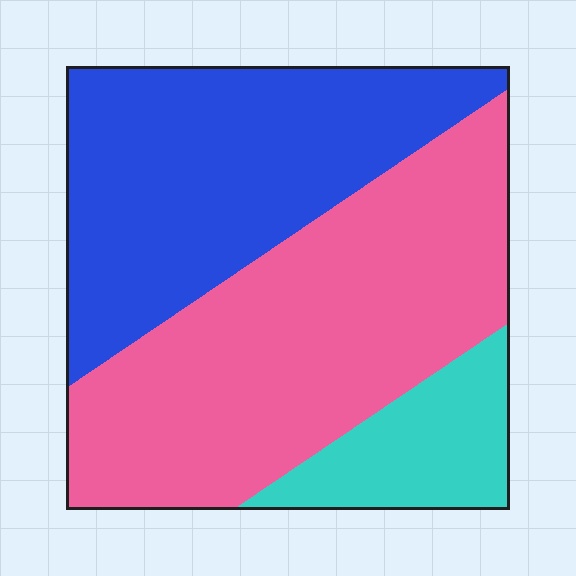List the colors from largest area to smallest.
From largest to smallest: pink, blue, cyan.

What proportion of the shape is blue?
Blue covers about 40% of the shape.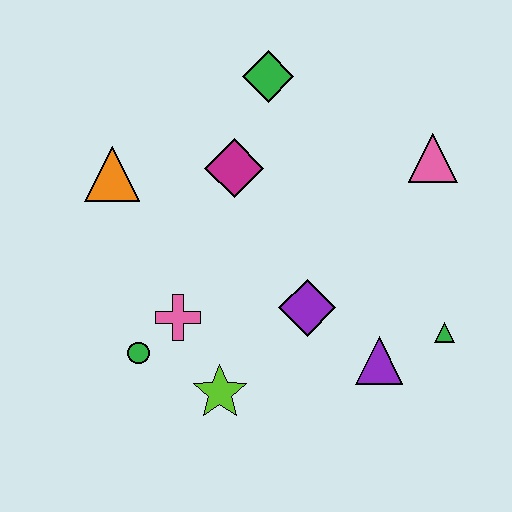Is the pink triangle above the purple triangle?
Yes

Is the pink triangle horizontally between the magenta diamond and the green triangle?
Yes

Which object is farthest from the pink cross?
The pink triangle is farthest from the pink cross.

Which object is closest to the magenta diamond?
The green diamond is closest to the magenta diamond.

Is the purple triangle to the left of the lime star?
No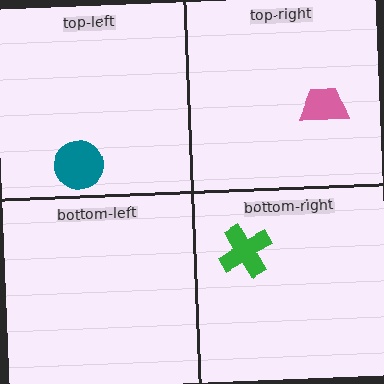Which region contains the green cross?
The bottom-right region.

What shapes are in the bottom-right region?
The green cross.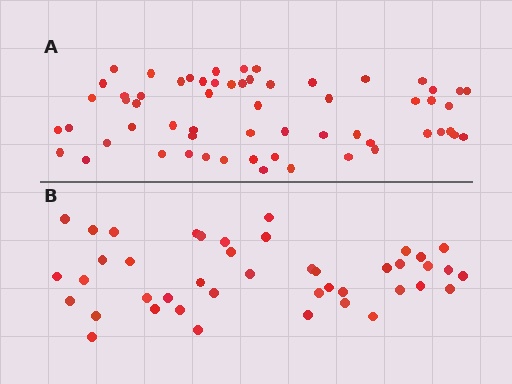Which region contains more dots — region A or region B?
Region A (the top region) has more dots.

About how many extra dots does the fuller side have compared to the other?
Region A has approximately 15 more dots than region B.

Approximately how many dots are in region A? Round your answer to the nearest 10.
About 60 dots.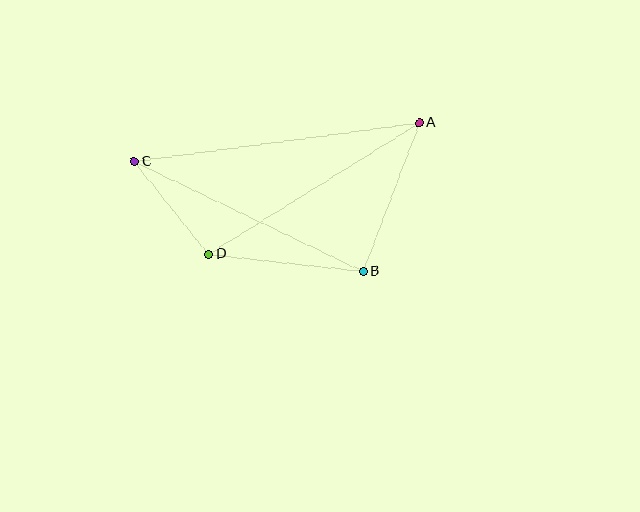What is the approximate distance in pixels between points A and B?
The distance between A and B is approximately 159 pixels.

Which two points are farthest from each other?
Points A and C are farthest from each other.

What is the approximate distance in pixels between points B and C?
The distance between B and C is approximately 254 pixels.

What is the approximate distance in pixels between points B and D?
The distance between B and D is approximately 155 pixels.